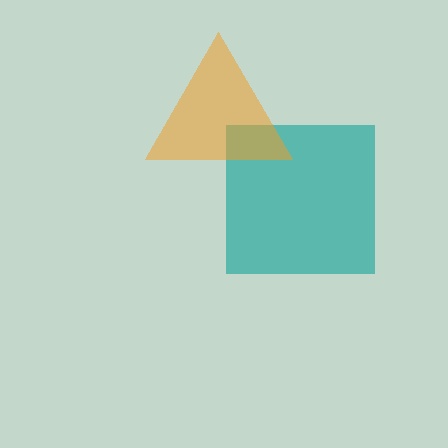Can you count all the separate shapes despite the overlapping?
Yes, there are 2 separate shapes.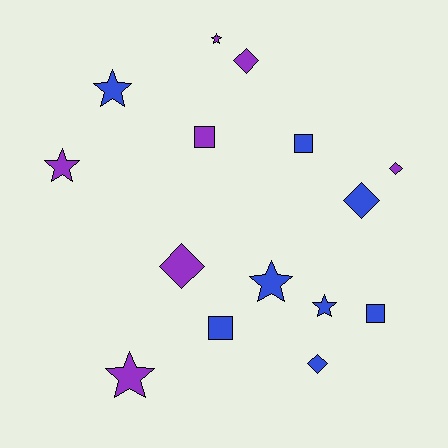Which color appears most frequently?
Blue, with 8 objects.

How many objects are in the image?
There are 15 objects.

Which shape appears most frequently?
Star, with 6 objects.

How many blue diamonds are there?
There are 2 blue diamonds.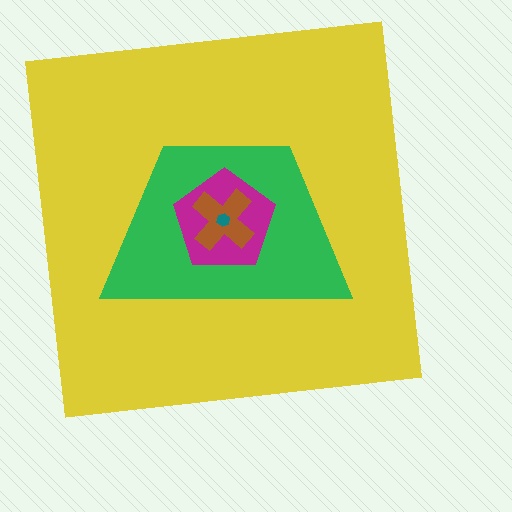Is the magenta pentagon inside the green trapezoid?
Yes.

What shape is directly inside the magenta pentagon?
The brown cross.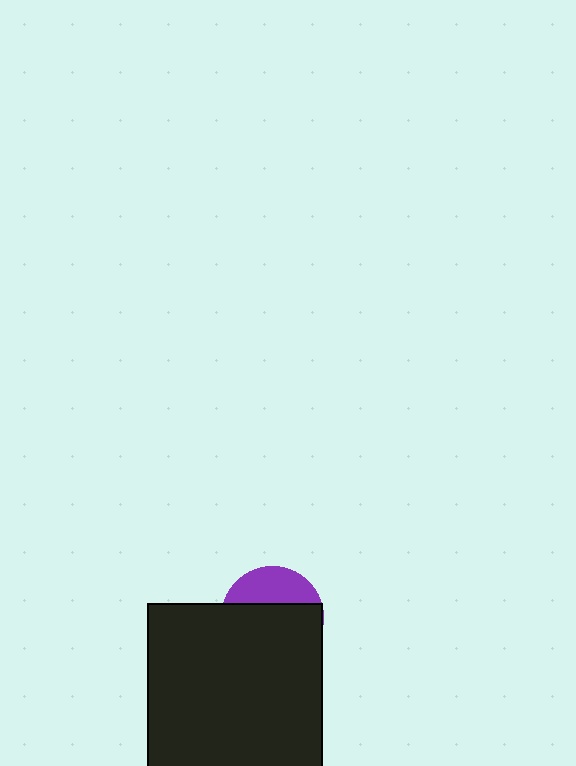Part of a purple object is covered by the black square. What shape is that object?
It is a circle.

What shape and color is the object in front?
The object in front is a black square.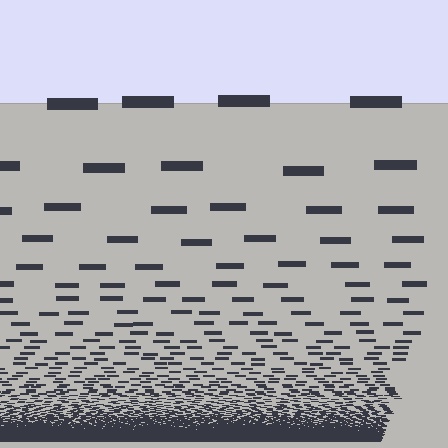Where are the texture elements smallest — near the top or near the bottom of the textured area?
Near the bottom.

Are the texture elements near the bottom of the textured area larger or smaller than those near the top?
Smaller. The gradient is inverted — elements near the bottom are smaller and denser.